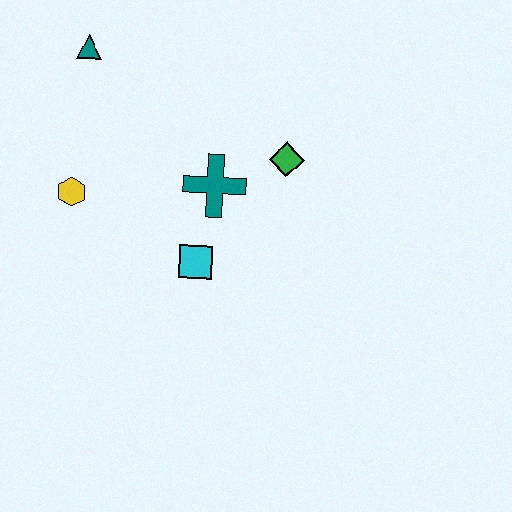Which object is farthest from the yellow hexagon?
The green diamond is farthest from the yellow hexagon.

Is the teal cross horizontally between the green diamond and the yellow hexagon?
Yes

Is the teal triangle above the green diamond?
Yes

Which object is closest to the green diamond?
The teal cross is closest to the green diamond.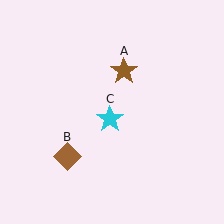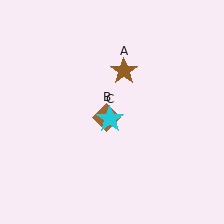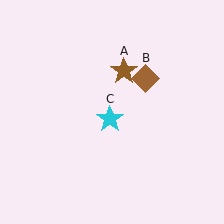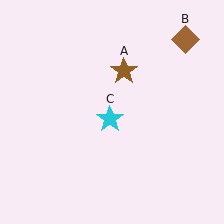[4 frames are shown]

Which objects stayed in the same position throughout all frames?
Brown star (object A) and cyan star (object C) remained stationary.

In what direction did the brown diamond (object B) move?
The brown diamond (object B) moved up and to the right.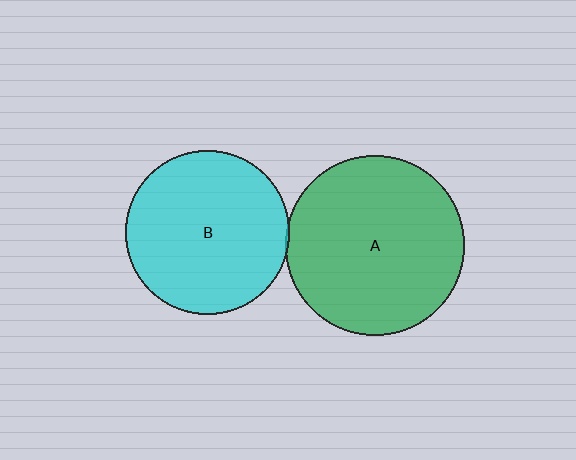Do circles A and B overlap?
Yes.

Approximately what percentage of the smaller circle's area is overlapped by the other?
Approximately 5%.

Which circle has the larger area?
Circle A (green).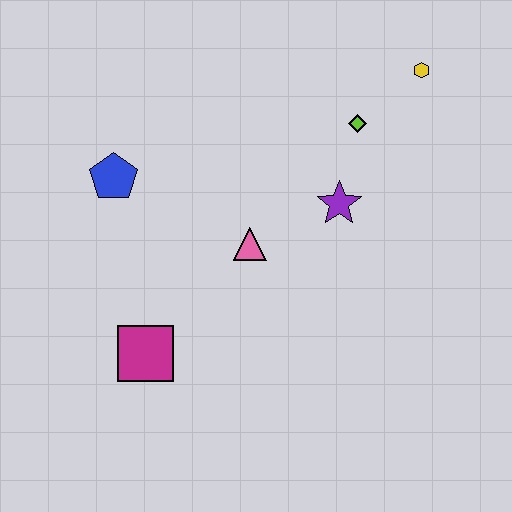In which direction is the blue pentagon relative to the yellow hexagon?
The blue pentagon is to the left of the yellow hexagon.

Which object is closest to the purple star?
The lime diamond is closest to the purple star.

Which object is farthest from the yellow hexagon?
The magenta square is farthest from the yellow hexagon.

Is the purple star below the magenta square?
No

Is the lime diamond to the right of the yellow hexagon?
No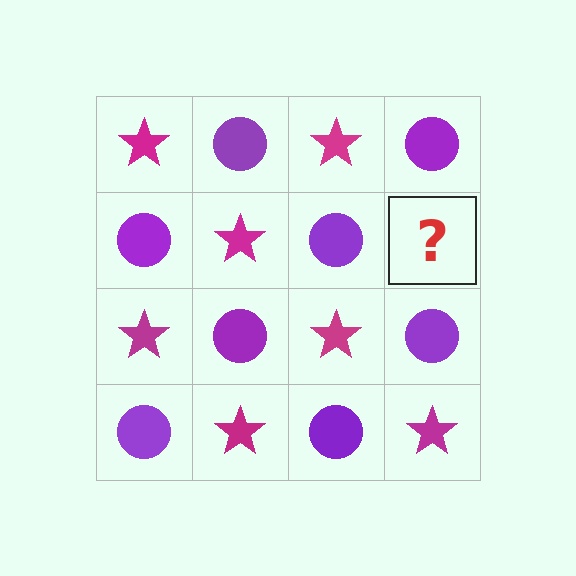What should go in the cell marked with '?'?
The missing cell should contain a magenta star.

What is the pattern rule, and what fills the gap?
The rule is that it alternates magenta star and purple circle in a checkerboard pattern. The gap should be filled with a magenta star.